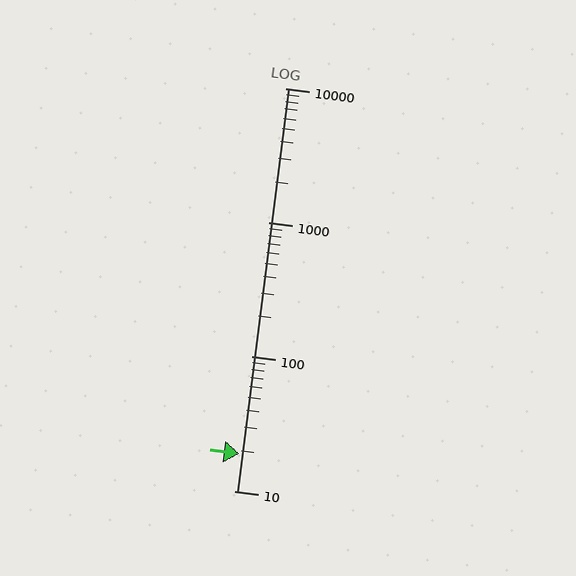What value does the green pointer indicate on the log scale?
The pointer indicates approximately 19.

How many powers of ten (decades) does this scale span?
The scale spans 3 decades, from 10 to 10000.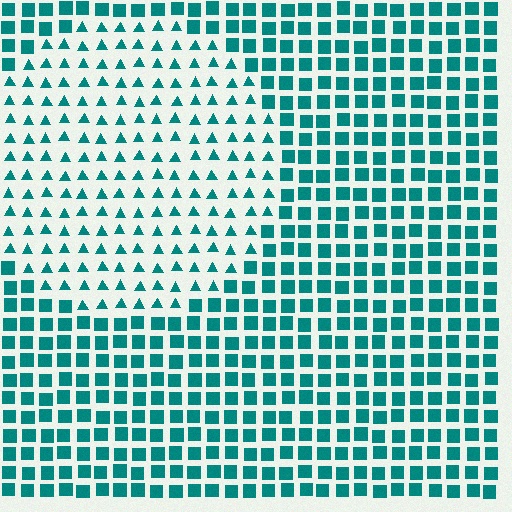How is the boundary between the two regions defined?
The boundary is defined by a change in element shape: triangles inside vs. squares outside. All elements share the same color and spacing.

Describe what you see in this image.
The image is filled with small teal elements arranged in a uniform grid. A circle-shaped region contains triangles, while the surrounding area contains squares. The boundary is defined purely by the change in element shape.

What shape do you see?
I see a circle.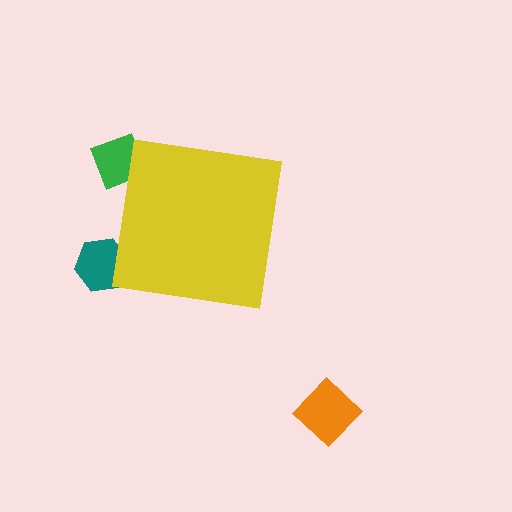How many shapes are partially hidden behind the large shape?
2 shapes are partially hidden.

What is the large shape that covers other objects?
A yellow square.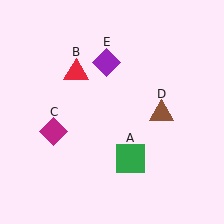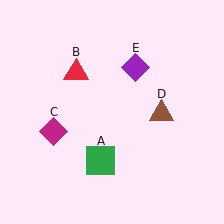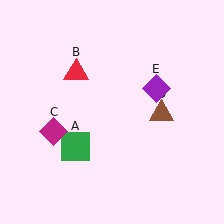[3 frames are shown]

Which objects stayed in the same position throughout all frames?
Red triangle (object B) and magenta diamond (object C) and brown triangle (object D) remained stationary.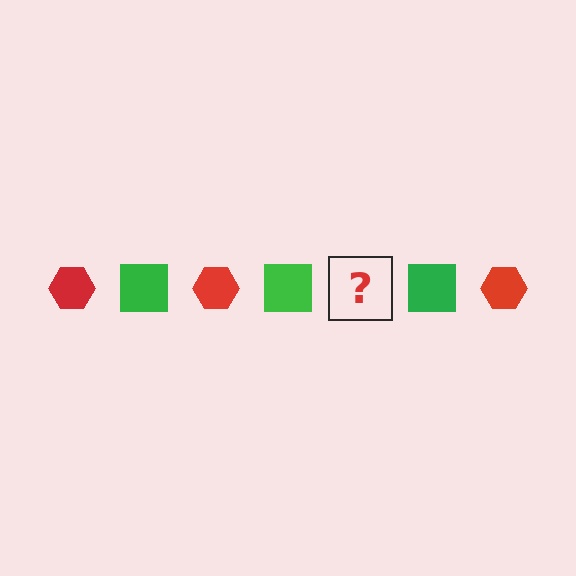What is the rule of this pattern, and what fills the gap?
The rule is that the pattern alternates between red hexagon and green square. The gap should be filled with a red hexagon.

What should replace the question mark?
The question mark should be replaced with a red hexagon.